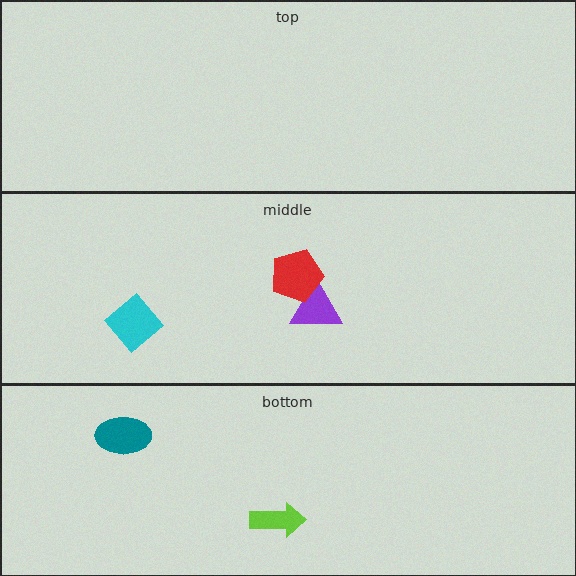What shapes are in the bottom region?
The teal ellipse, the lime arrow.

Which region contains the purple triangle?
The middle region.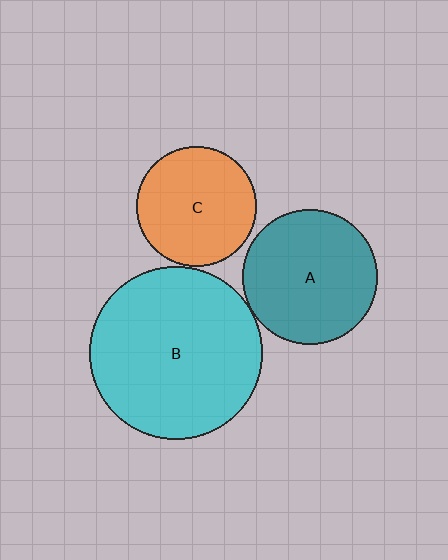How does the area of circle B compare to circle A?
Approximately 1.6 times.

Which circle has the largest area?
Circle B (cyan).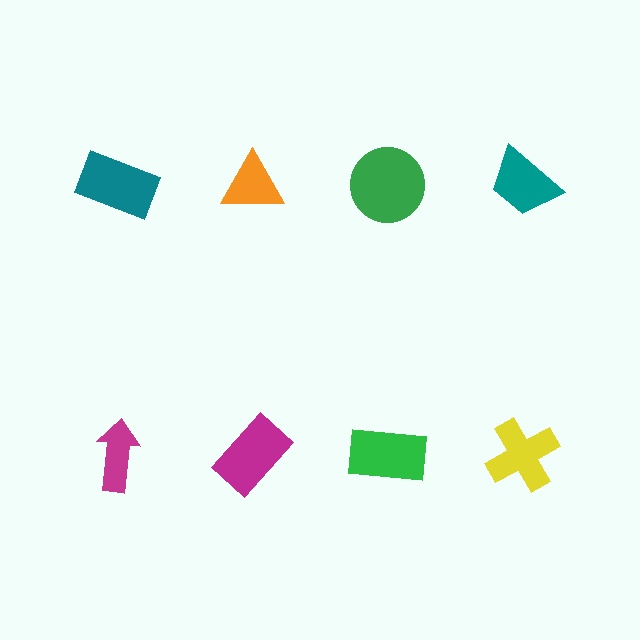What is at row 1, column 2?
An orange triangle.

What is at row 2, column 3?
A green rectangle.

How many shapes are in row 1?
4 shapes.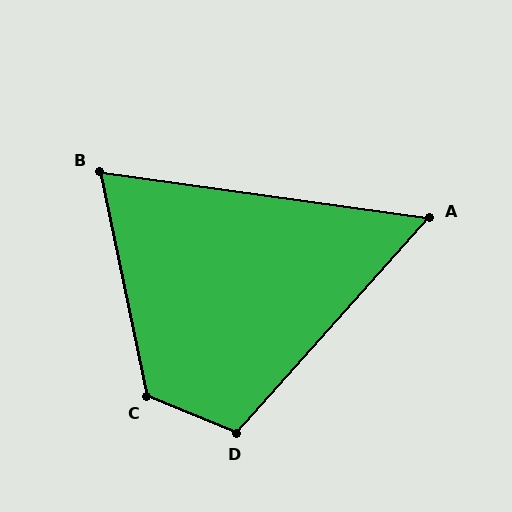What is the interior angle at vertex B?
Approximately 70 degrees (acute).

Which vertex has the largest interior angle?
C, at approximately 124 degrees.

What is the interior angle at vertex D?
Approximately 110 degrees (obtuse).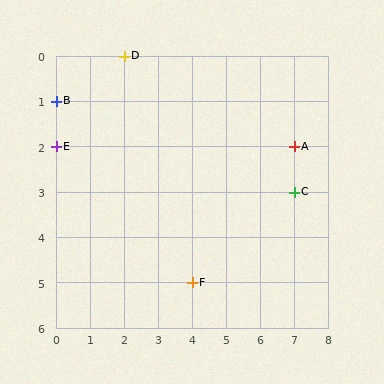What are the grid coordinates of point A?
Point A is at grid coordinates (7, 2).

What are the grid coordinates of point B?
Point B is at grid coordinates (0, 1).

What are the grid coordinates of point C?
Point C is at grid coordinates (7, 3).